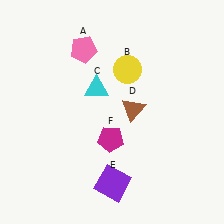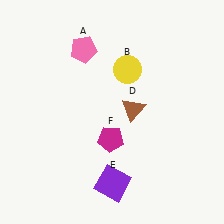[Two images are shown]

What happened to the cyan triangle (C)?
The cyan triangle (C) was removed in Image 2. It was in the top-left area of Image 1.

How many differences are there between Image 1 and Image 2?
There is 1 difference between the two images.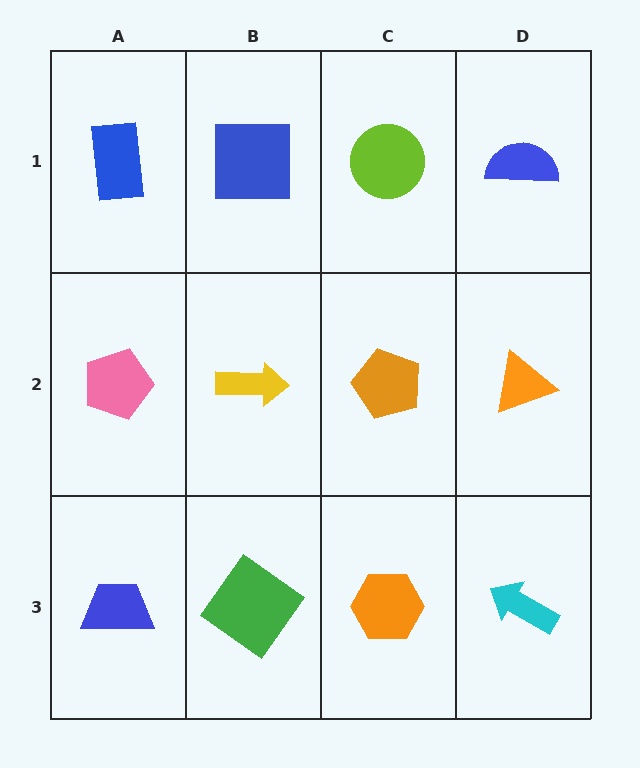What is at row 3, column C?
An orange hexagon.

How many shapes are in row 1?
4 shapes.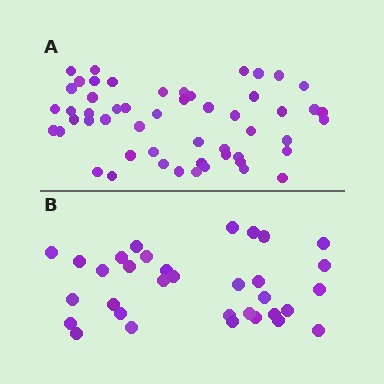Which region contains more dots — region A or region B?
Region A (the top region) has more dots.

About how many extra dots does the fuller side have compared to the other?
Region A has approximately 20 more dots than region B.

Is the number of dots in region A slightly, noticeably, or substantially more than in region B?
Region A has substantially more. The ratio is roughly 1.6 to 1.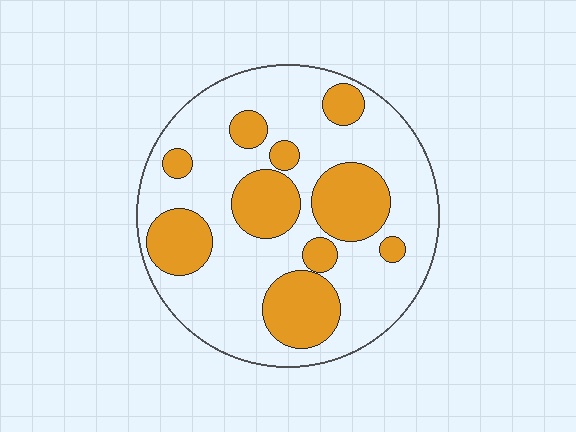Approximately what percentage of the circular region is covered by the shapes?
Approximately 30%.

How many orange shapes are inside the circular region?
10.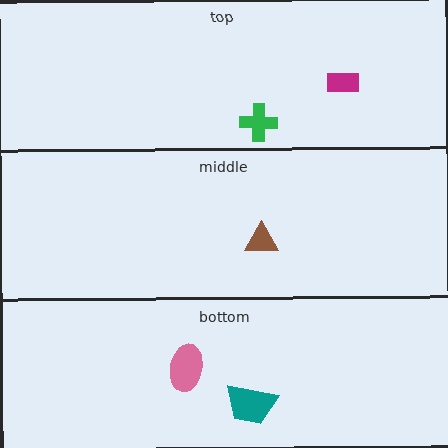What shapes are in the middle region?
The brown triangle.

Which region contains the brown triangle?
The middle region.